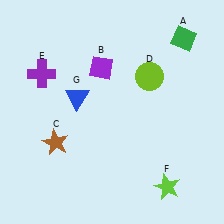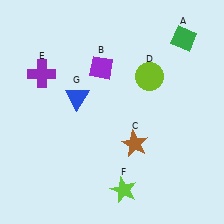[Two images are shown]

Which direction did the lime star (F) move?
The lime star (F) moved left.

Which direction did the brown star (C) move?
The brown star (C) moved right.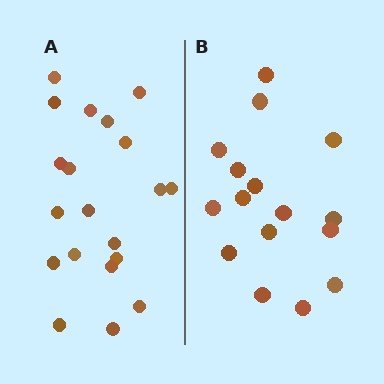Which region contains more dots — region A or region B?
Region A (the left region) has more dots.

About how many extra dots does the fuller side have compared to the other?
Region A has about 4 more dots than region B.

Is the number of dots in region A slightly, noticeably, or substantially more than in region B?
Region A has noticeably more, but not dramatically so. The ratio is roughly 1.2 to 1.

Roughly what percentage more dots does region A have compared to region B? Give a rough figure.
About 25% more.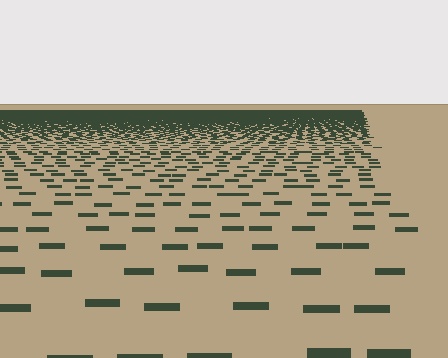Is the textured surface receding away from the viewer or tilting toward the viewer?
The surface is receding away from the viewer. Texture elements get smaller and denser toward the top.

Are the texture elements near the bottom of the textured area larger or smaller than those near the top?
Larger. Near the bottom, elements are closer to the viewer and appear at a bigger on-screen size.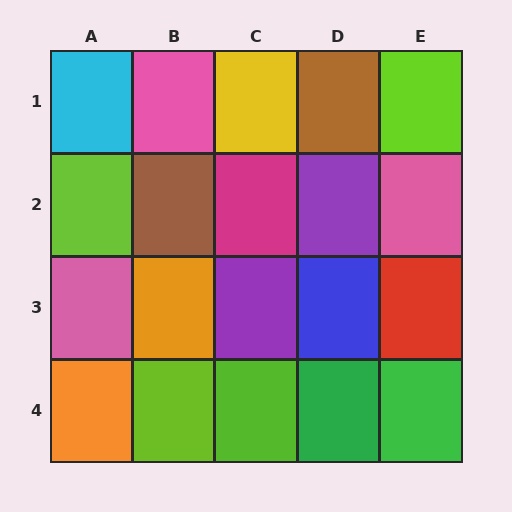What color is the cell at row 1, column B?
Pink.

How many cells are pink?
3 cells are pink.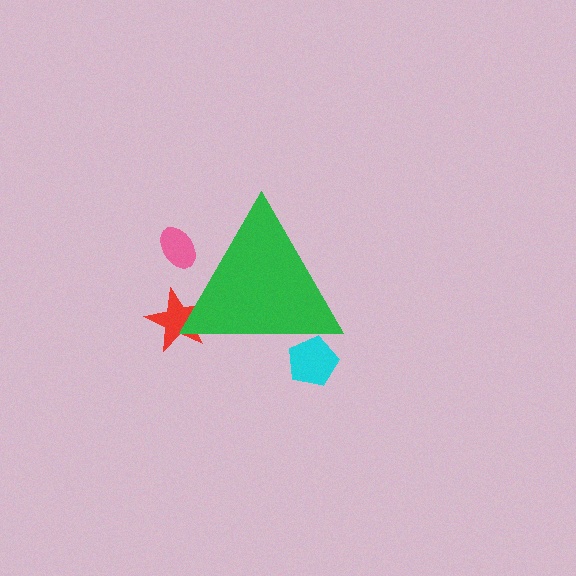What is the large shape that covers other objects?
A green triangle.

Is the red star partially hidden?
Yes, the red star is partially hidden behind the green triangle.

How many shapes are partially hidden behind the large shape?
3 shapes are partially hidden.